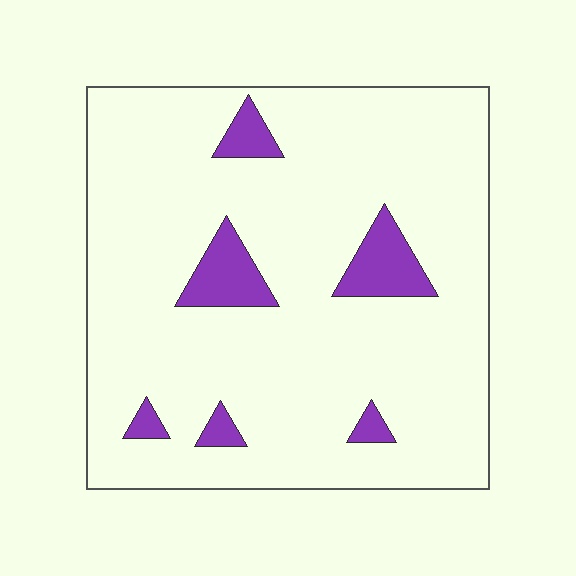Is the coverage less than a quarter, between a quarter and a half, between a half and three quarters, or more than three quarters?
Less than a quarter.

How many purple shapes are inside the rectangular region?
6.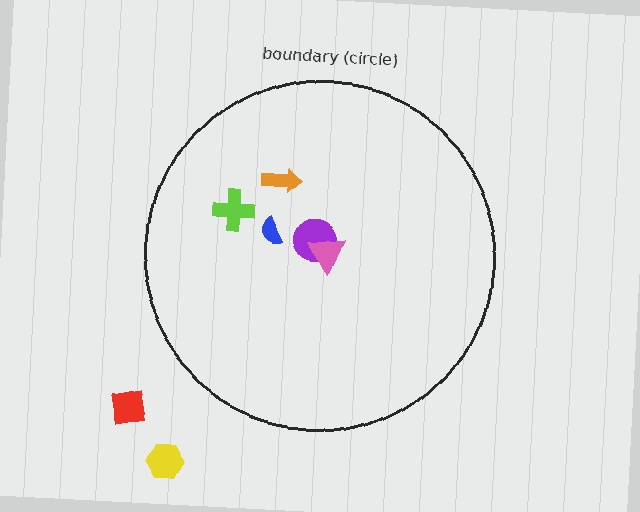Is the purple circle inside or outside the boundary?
Inside.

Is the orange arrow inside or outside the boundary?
Inside.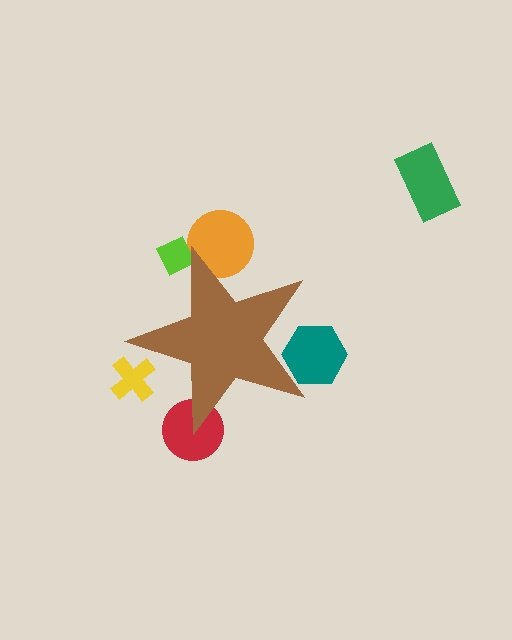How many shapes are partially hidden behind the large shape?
5 shapes are partially hidden.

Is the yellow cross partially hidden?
Yes, the yellow cross is partially hidden behind the brown star.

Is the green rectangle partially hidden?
No, the green rectangle is fully visible.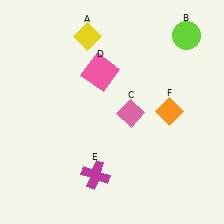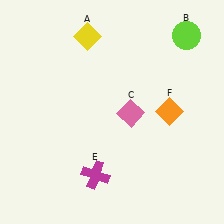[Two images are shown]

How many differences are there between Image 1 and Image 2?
There is 1 difference between the two images.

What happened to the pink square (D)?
The pink square (D) was removed in Image 2. It was in the top-left area of Image 1.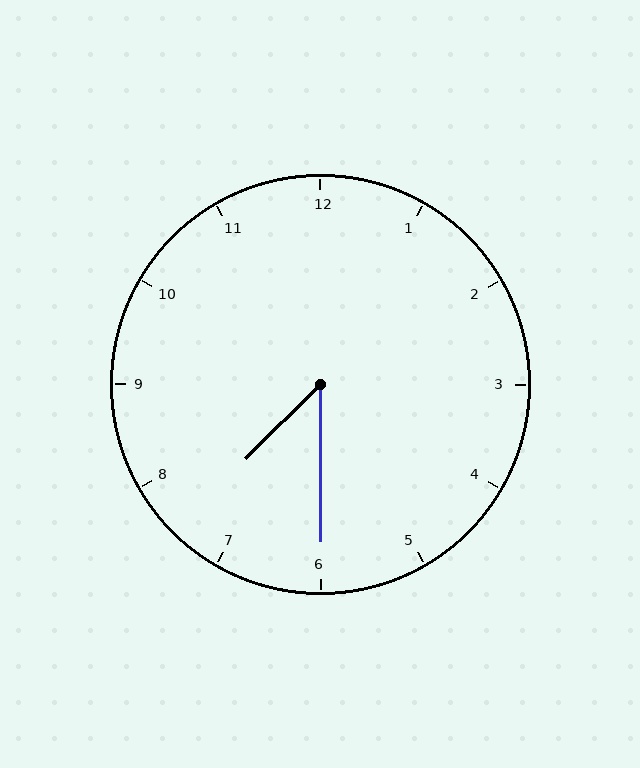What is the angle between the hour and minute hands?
Approximately 45 degrees.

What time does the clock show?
7:30.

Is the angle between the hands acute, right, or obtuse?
It is acute.